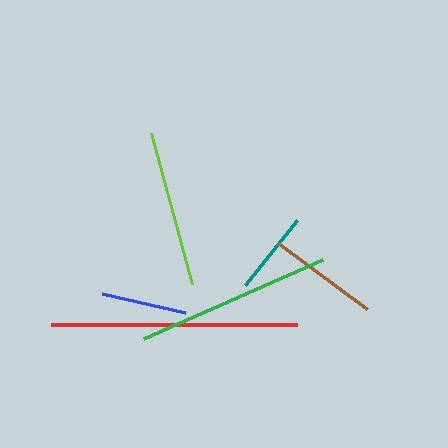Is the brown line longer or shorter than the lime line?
The lime line is longer than the brown line.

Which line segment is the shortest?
The teal line is the shortest at approximately 84 pixels.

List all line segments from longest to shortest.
From longest to shortest: red, green, lime, brown, blue, teal.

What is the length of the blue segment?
The blue segment is approximately 84 pixels long.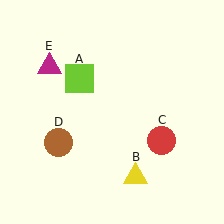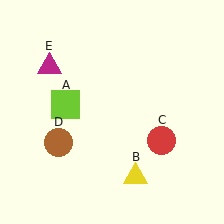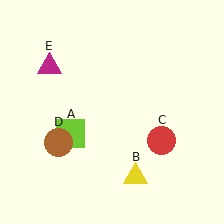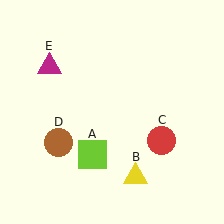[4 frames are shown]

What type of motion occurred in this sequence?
The lime square (object A) rotated counterclockwise around the center of the scene.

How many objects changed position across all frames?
1 object changed position: lime square (object A).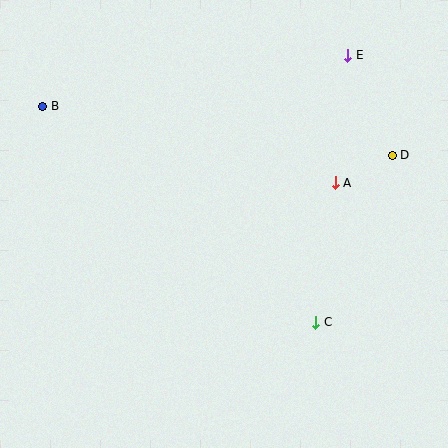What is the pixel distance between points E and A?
The distance between E and A is 128 pixels.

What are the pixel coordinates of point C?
Point C is at (316, 322).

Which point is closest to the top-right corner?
Point E is closest to the top-right corner.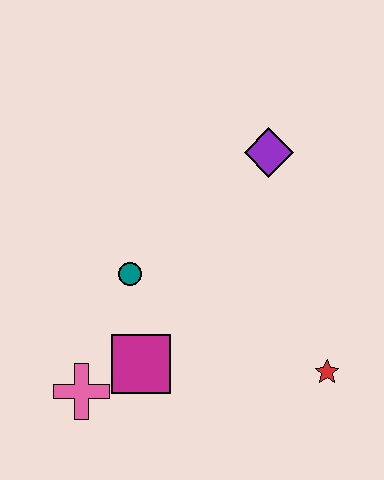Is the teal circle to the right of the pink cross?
Yes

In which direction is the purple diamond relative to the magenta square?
The purple diamond is above the magenta square.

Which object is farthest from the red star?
The pink cross is farthest from the red star.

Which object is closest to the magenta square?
The pink cross is closest to the magenta square.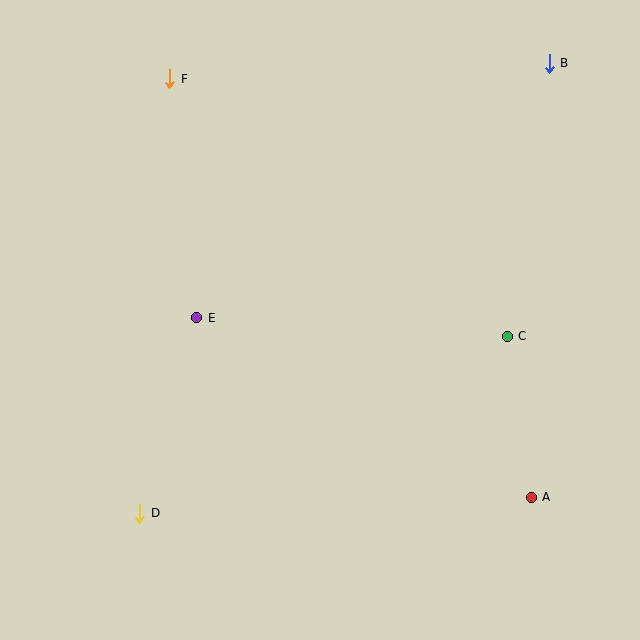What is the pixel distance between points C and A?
The distance between C and A is 163 pixels.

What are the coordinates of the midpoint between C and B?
The midpoint between C and B is at (528, 200).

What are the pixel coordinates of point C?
Point C is at (507, 336).